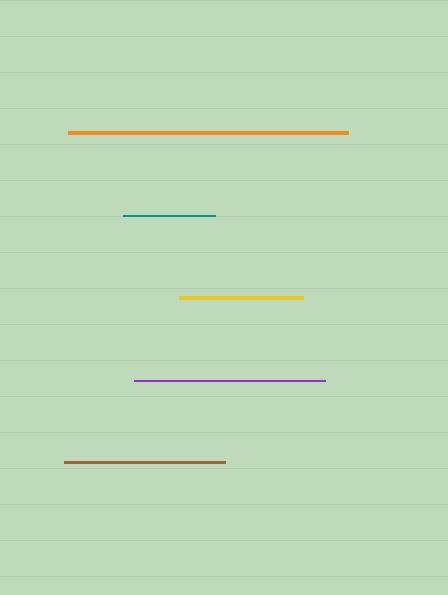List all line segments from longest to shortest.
From longest to shortest: orange, purple, brown, yellow, teal.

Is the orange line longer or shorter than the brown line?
The orange line is longer than the brown line.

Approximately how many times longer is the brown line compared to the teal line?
The brown line is approximately 1.7 times the length of the teal line.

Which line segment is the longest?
The orange line is the longest at approximately 281 pixels.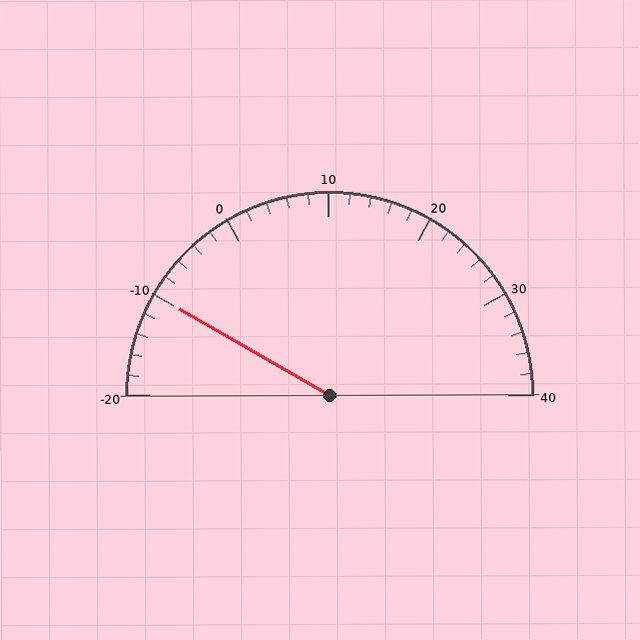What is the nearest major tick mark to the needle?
The nearest major tick mark is -10.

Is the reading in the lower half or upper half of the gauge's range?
The reading is in the lower half of the range (-20 to 40).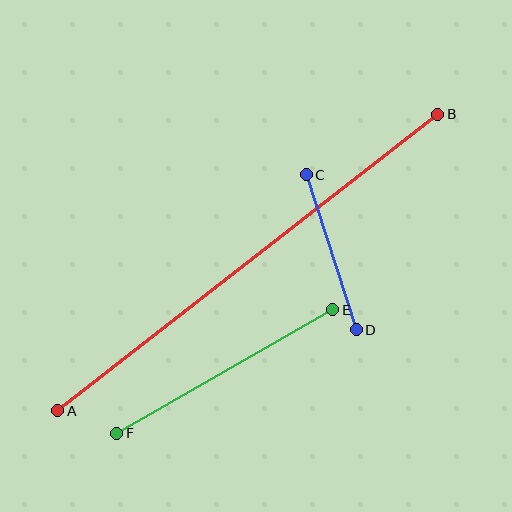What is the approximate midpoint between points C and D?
The midpoint is at approximately (331, 252) pixels.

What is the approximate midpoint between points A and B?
The midpoint is at approximately (248, 262) pixels.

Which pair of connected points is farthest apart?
Points A and B are farthest apart.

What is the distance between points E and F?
The distance is approximately 249 pixels.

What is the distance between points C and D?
The distance is approximately 163 pixels.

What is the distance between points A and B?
The distance is approximately 482 pixels.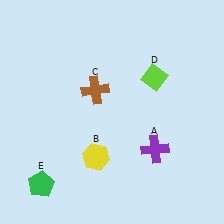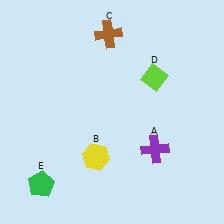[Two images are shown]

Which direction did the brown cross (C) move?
The brown cross (C) moved up.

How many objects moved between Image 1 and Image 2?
1 object moved between the two images.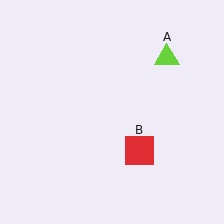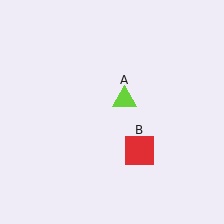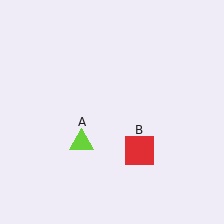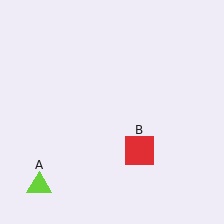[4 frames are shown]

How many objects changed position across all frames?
1 object changed position: lime triangle (object A).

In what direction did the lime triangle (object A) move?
The lime triangle (object A) moved down and to the left.